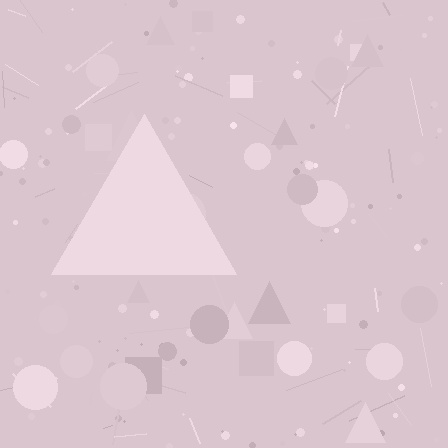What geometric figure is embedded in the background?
A triangle is embedded in the background.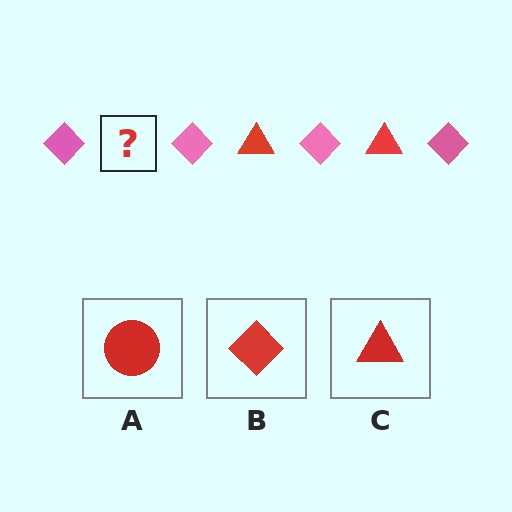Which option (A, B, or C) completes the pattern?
C.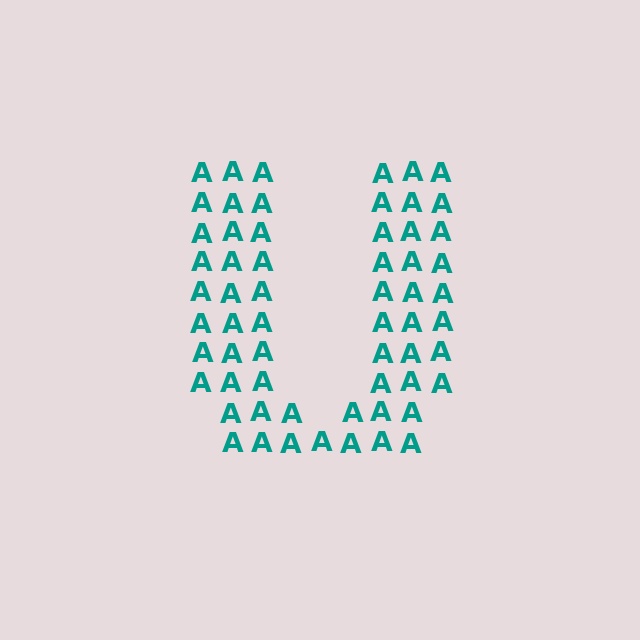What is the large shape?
The large shape is the letter U.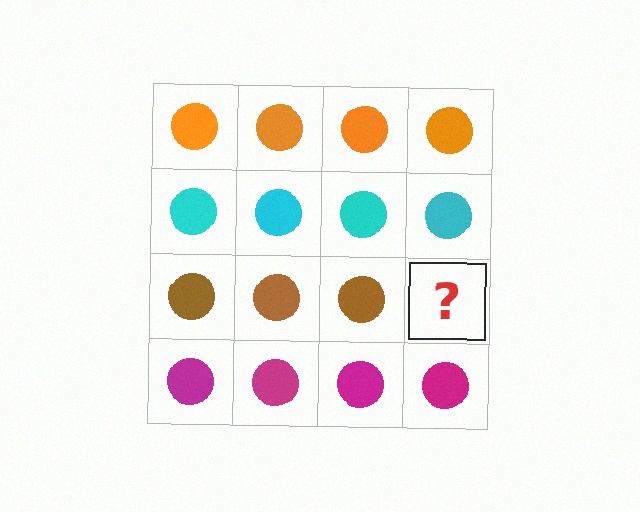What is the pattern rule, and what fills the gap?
The rule is that each row has a consistent color. The gap should be filled with a brown circle.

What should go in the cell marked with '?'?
The missing cell should contain a brown circle.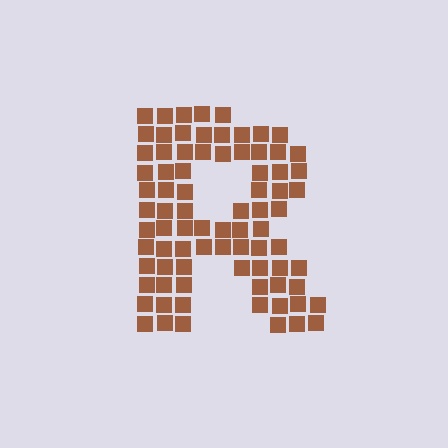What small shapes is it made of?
It is made of small squares.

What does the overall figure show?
The overall figure shows the letter R.